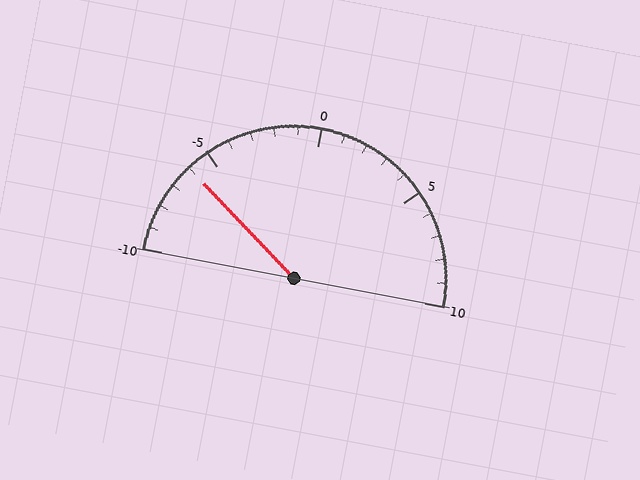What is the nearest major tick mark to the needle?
The nearest major tick mark is -5.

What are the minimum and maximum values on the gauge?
The gauge ranges from -10 to 10.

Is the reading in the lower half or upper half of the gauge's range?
The reading is in the lower half of the range (-10 to 10).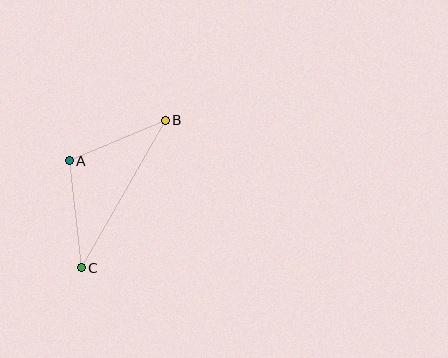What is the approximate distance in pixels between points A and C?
The distance between A and C is approximately 108 pixels.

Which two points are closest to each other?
Points A and B are closest to each other.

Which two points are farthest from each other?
Points B and C are farthest from each other.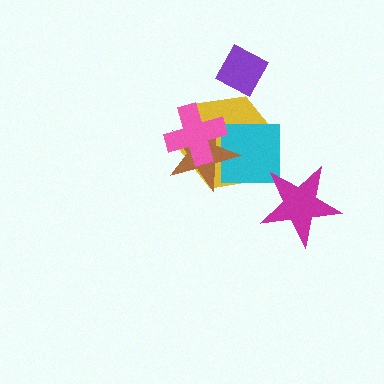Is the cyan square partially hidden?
Yes, it is partially covered by another shape.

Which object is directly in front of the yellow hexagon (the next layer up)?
The cyan square is directly in front of the yellow hexagon.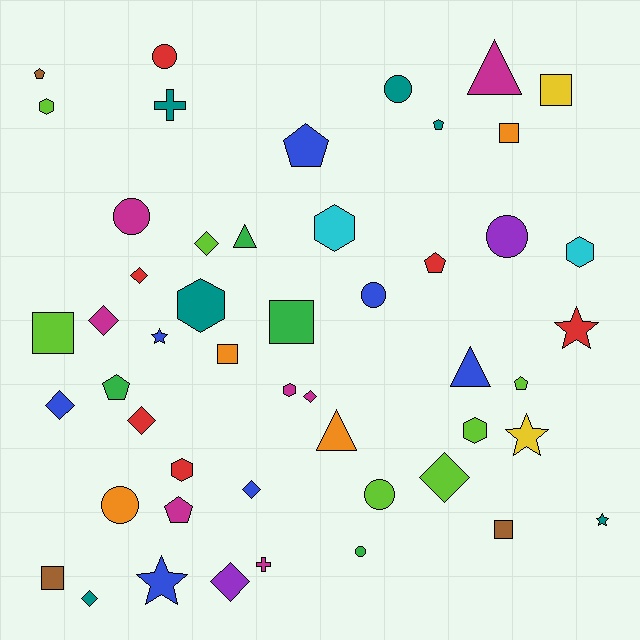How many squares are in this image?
There are 7 squares.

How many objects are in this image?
There are 50 objects.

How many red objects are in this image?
There are 6 red objects.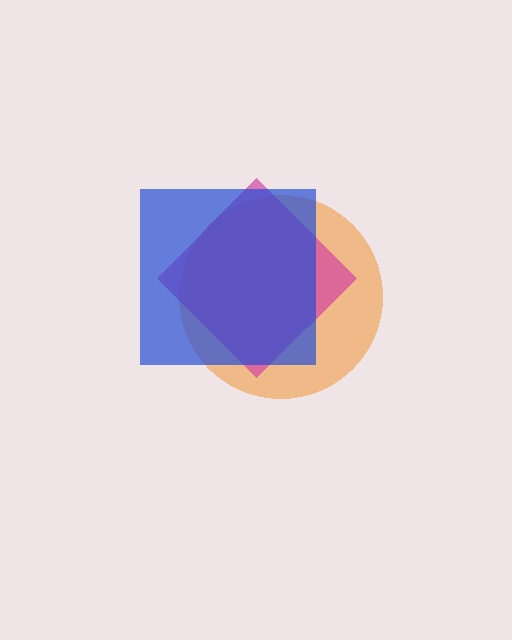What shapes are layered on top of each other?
The layered shapes are: an orange circle, a magenta diamond, a blue square.